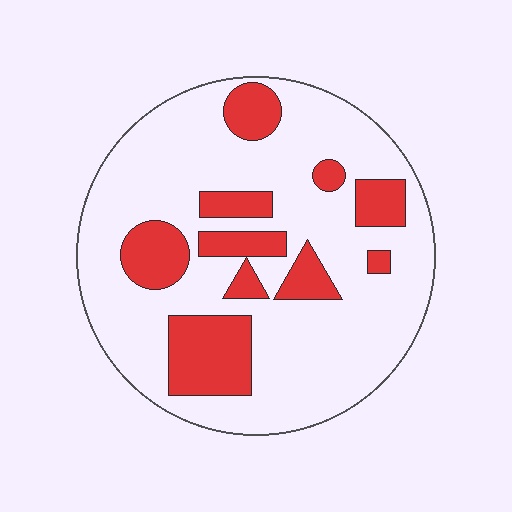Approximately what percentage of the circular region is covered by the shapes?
Approximately 25%.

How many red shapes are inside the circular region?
10.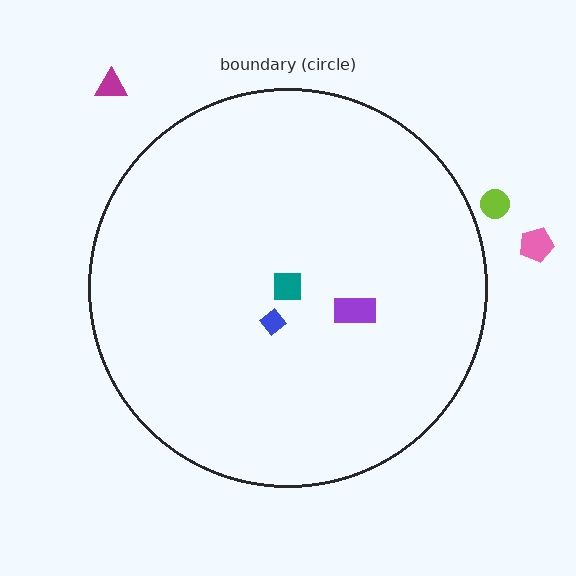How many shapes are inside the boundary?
3 inside, 3 outside.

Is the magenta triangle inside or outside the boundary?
Outside.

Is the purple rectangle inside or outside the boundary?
Inside.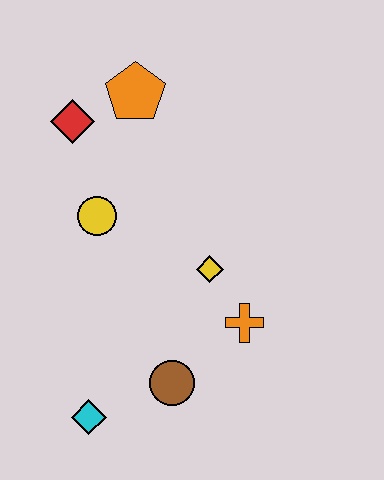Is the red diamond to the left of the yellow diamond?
Yes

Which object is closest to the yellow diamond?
The orange cross is closest to the yellow diamond.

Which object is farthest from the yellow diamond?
The red diamond is farthest from the yellow diamond.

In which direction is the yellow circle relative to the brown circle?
The yellow circle is above the brown circle.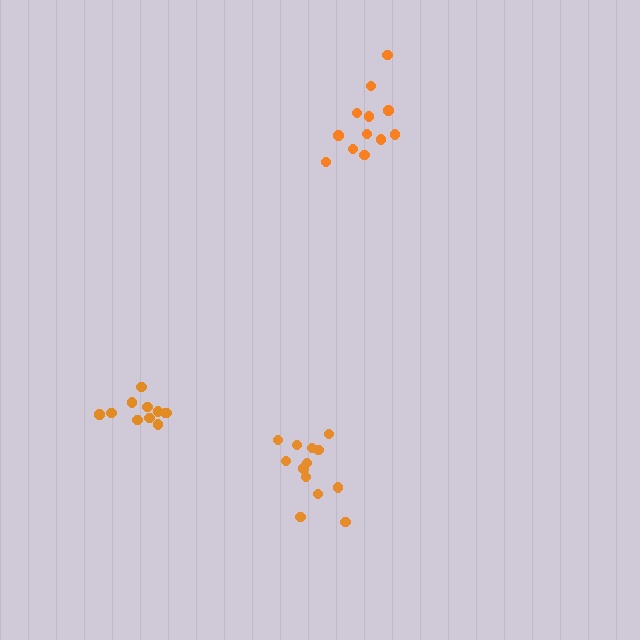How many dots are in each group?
Group 1: 12 dots, Group 2: 13 dots, Group 3: 12 dots (37 total).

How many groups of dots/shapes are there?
There are 3 groups.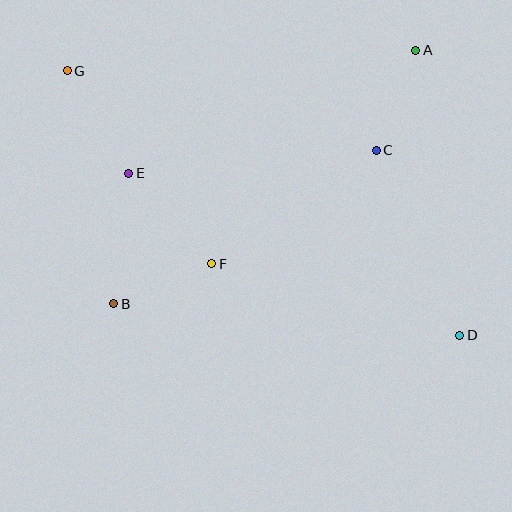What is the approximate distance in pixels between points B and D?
The distance between B and D is approximately 347 pixels.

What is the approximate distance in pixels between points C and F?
The distance between C and F is approximately 200 pixels.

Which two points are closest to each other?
Points B and F are closest to each other.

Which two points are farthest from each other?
Points D and G are farthest from each other.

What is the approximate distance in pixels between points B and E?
The distance between B and E is approximately 131 pixels.